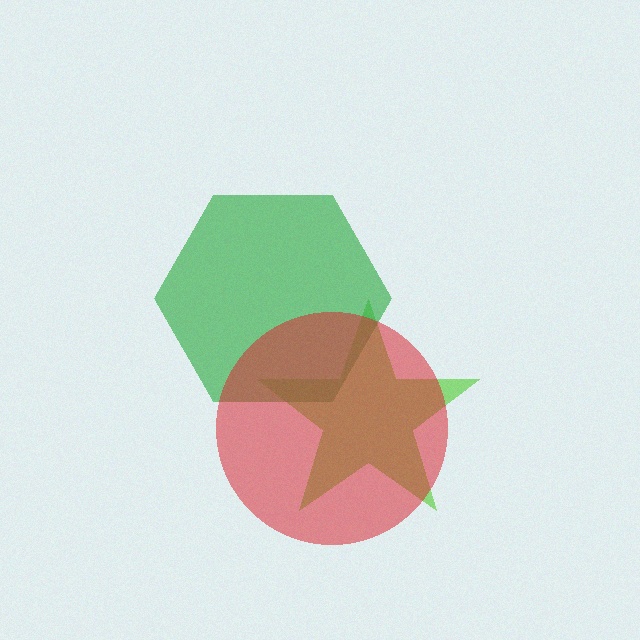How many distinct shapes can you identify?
There are 3 distinct shapes: a lime star, a green hexagon, a red circle.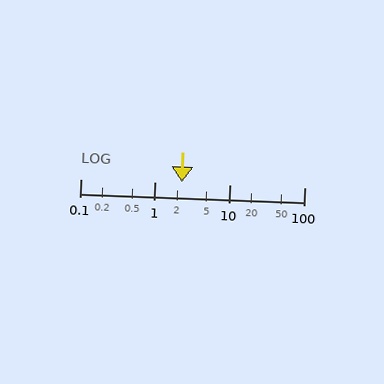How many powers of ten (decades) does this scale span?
The scale spans 3 decades, from 0.1 to 100.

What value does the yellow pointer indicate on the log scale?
The pointer indicates approximately 2.3.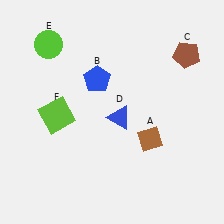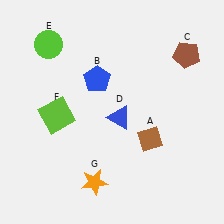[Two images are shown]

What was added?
An orange star (G) was added in Image 2.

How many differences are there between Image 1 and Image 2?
There is 1 difference between the two images.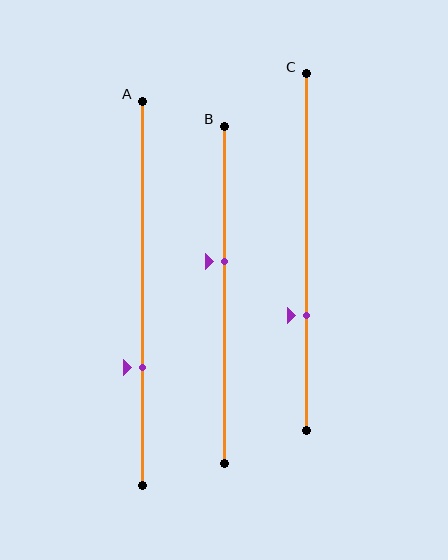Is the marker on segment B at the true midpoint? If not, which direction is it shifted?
No, the marker on segment B is shifted upward by about 10% of the segment length.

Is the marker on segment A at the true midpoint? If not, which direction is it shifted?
No, the marker on segment A is shifted downward by about 19% of the segment length.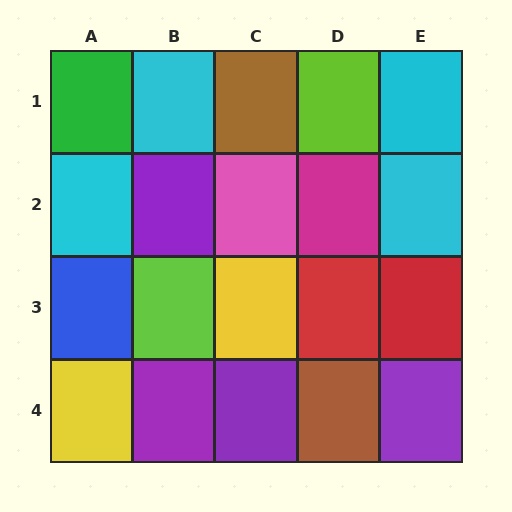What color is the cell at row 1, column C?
Brown.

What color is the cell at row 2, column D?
Magenta.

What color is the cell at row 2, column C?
Pink.